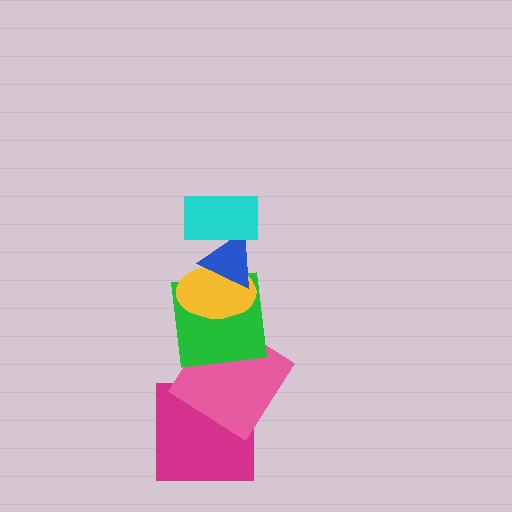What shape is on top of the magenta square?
The pink diamond is on top of the magenta square.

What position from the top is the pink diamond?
The pink diamond is 5th from the top.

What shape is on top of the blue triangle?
The cyan rectangle is on top of the blue triangle.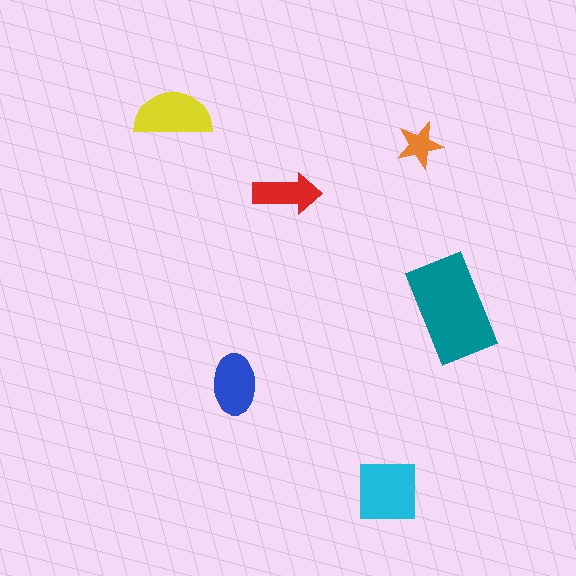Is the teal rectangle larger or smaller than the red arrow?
Larger.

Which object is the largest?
The teal rectangle.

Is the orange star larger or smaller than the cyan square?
Smaller.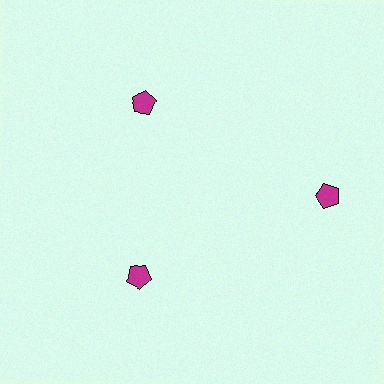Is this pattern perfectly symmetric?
No. The 3 magenta pentagons are arranged in a ring, but one element near the 3 o'clock position is pushed outward from the center, breaking the 3-fold rotational symmetry.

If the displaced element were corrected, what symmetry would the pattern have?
It would have 3-fold rotational symmetry — the pattern would map onto itself every 120 degrees.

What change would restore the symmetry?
The symmetry would be restored by moving it inward, back onto the ring so that all 3 pentagons sit at equal angles and equal distance from the center.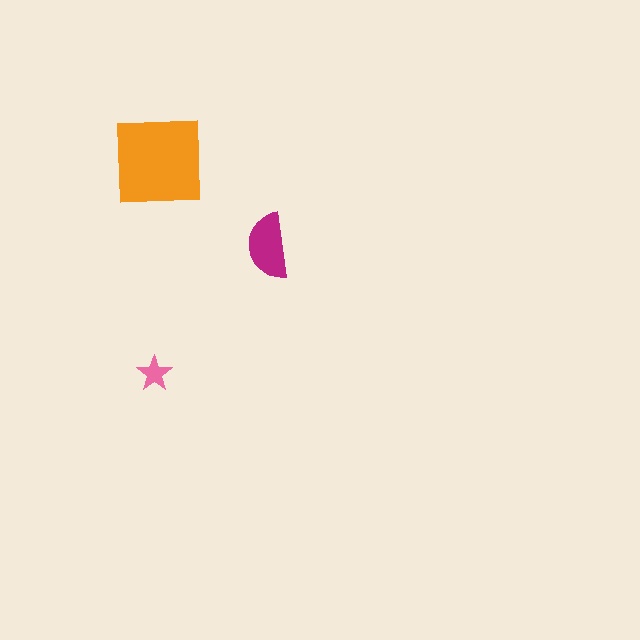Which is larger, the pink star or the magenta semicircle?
The magenta semicircle.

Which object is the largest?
The orange square.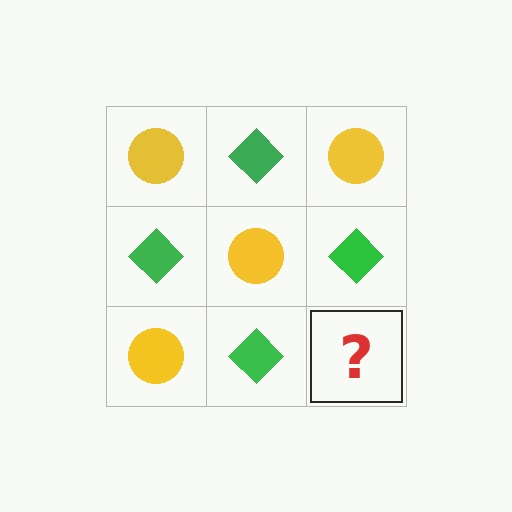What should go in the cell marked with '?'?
The missing cell should contain a yellow circle.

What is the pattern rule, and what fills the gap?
The rule is that it alternates yellow circle and green diamond in a checkerboard pattern. The gap should be filled with a yellow circle.